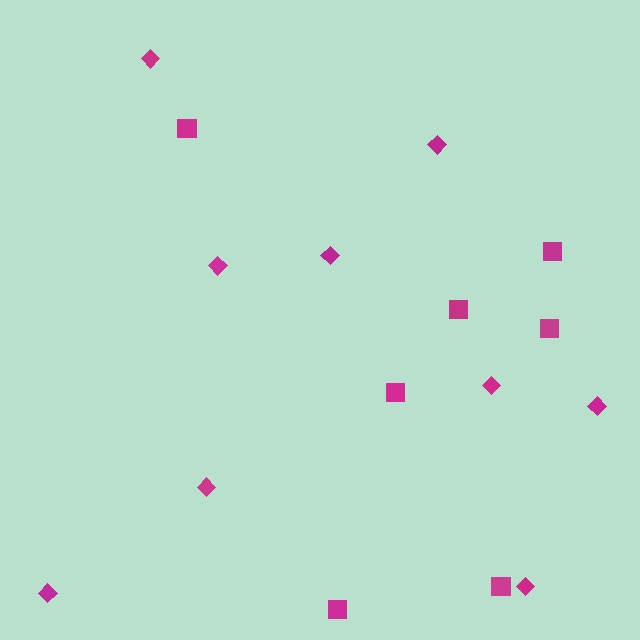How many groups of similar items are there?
There are 2 groups: one group of squares (7) and one group of diamonds (9).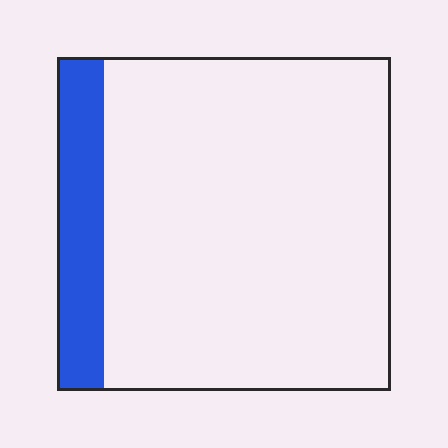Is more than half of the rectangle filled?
No.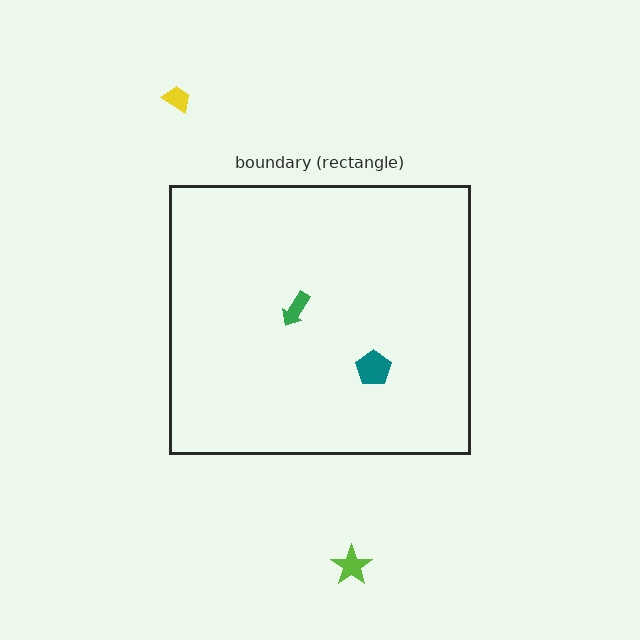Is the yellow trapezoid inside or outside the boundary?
Outside.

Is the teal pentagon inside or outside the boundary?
Inside.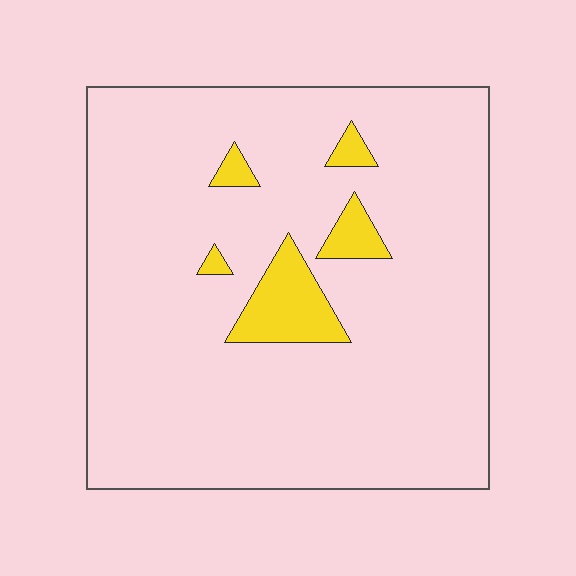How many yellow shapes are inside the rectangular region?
5.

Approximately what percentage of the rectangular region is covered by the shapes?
Approximately 10%.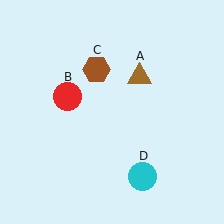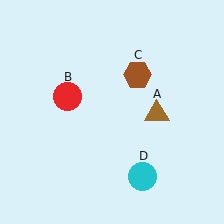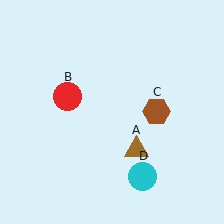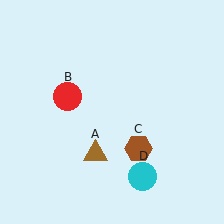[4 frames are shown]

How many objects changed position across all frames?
2 objects changed position: brown triangle (object A), brown hexagon (object C).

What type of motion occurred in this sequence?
The brown triangle (object A), brown hexagon (object C) rotated clockwise around the center of the scene.